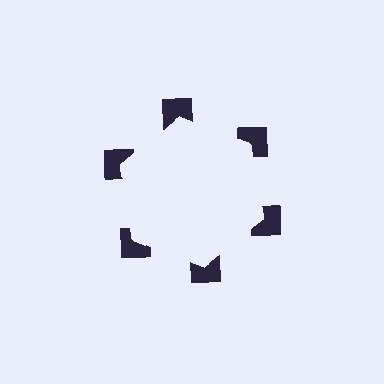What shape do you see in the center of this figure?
An illusory hexagon — its edges are inferred from the aligned wedge cuts in the notched squares, not physically drawn.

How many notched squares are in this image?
There are 6 — one at each vertex of the illusory hexagon.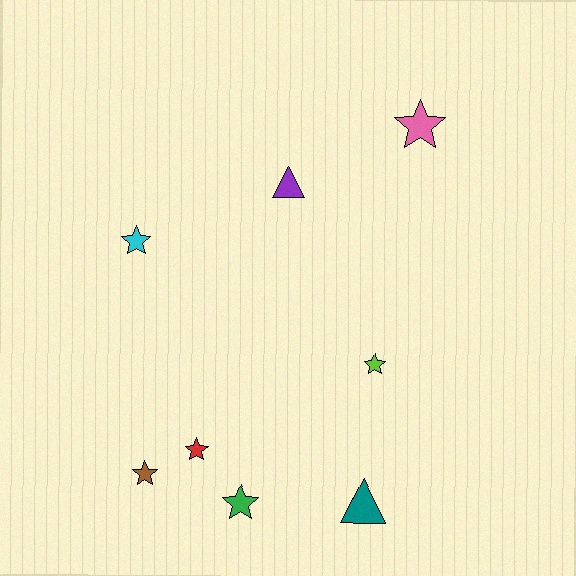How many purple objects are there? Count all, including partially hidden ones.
There is 1 purple object.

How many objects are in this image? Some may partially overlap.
There are 8 objects.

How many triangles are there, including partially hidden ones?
There are 2 triangles.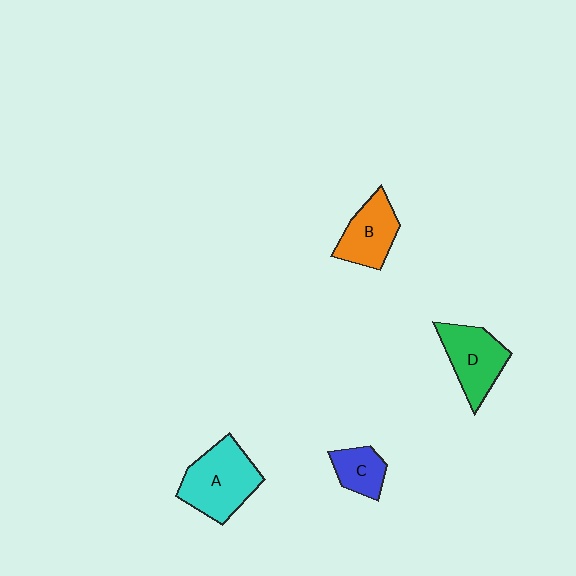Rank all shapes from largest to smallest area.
From largest to smallest: A (cyan), D (green), B (orange), C (blue).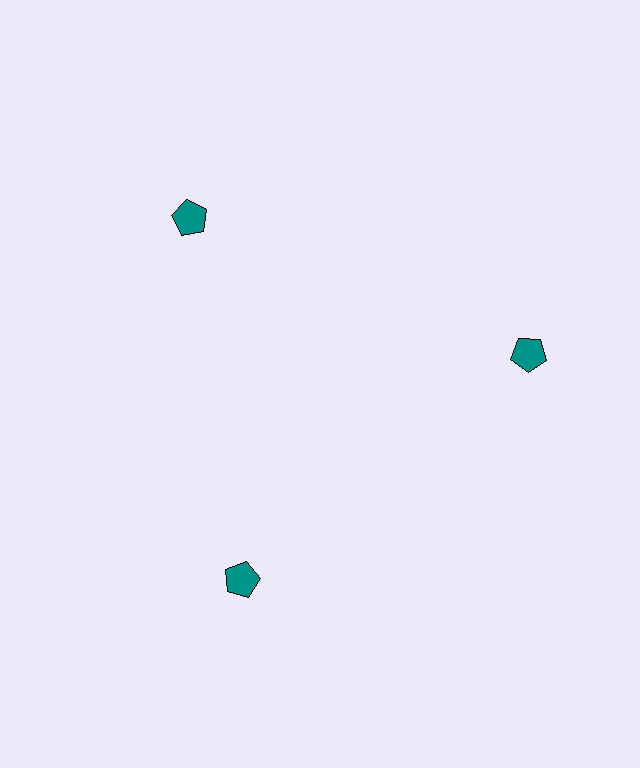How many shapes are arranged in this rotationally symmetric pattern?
There are 3 shapes, arranged in 3 groups of 1.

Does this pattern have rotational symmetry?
Yes, this pattern has 3-fold rotational symmetry. It looks the same after rotating 120 degrees around the center.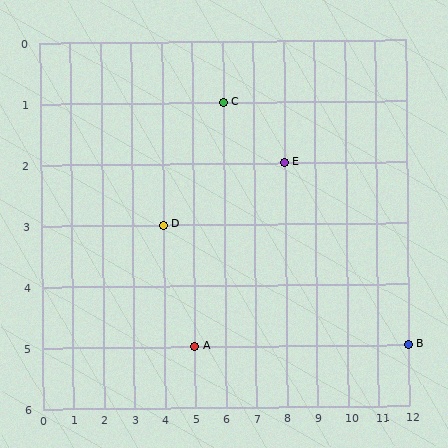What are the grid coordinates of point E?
Point E is at grid coordinates (8, 2).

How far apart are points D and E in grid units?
Points D and E are 4 columns and 1 row apart (about 4.1 grid units diagonally).